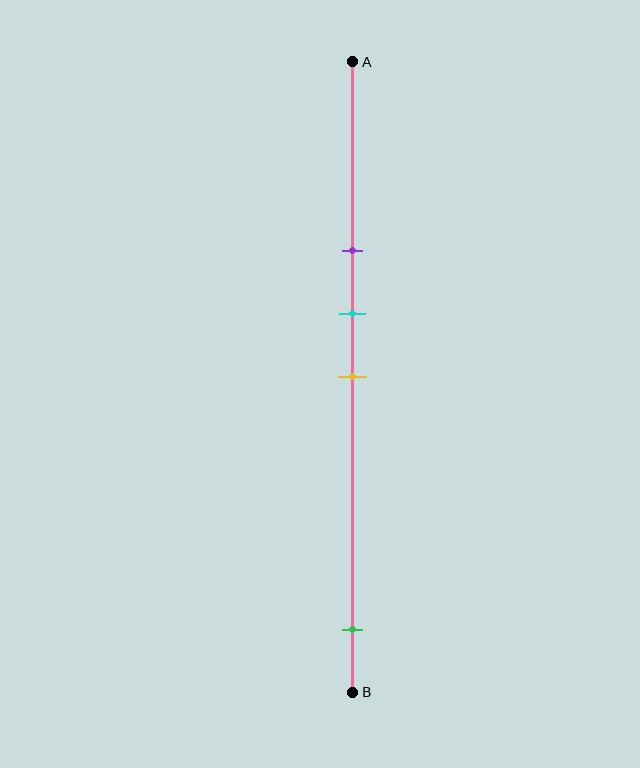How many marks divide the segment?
There are 4 marks dividing the segment.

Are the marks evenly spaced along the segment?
No, the marks are not evenly spaced.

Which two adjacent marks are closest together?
The cyan and yellow marks are the closest adjacent pair.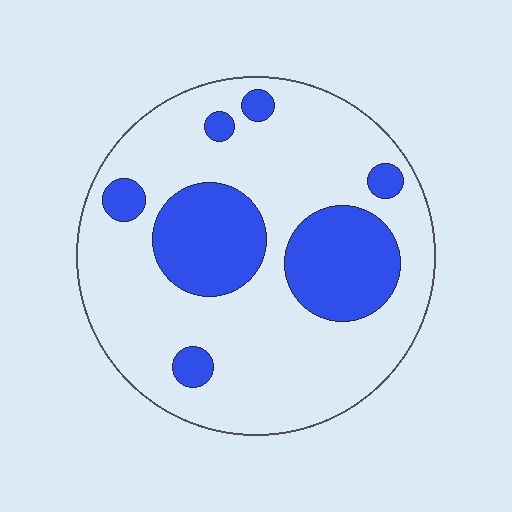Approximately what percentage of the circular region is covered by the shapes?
Approximately 25%.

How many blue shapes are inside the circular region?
7.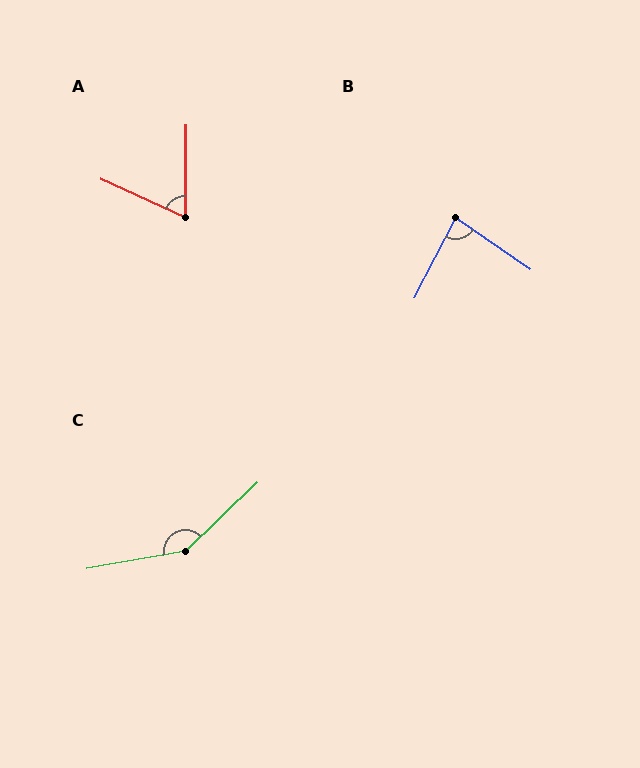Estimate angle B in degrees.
Approximately 83 degrees.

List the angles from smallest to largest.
A (66°), B (83°), C (146°).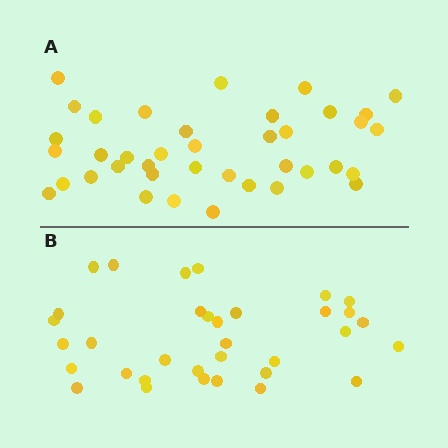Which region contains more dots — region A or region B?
Region A (the top region) has more dots.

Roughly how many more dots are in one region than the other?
Region A has about 5 more dots than region B.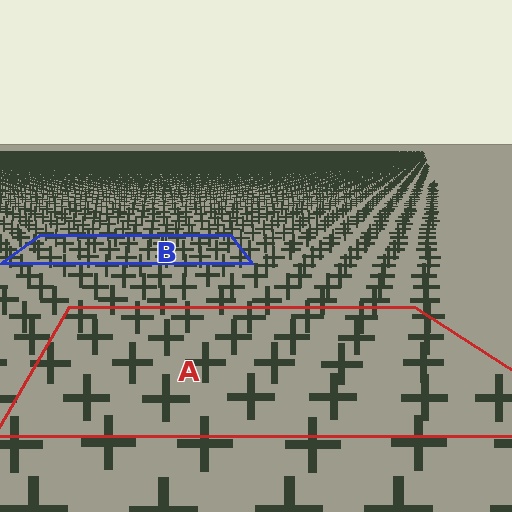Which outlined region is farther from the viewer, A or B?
Region B is farther from the viewer — the texture elements inside it appear smaller and more densely packed.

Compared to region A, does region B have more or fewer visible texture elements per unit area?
Region B has more texture elements per unit area — they are packed more densely because it is farther away.